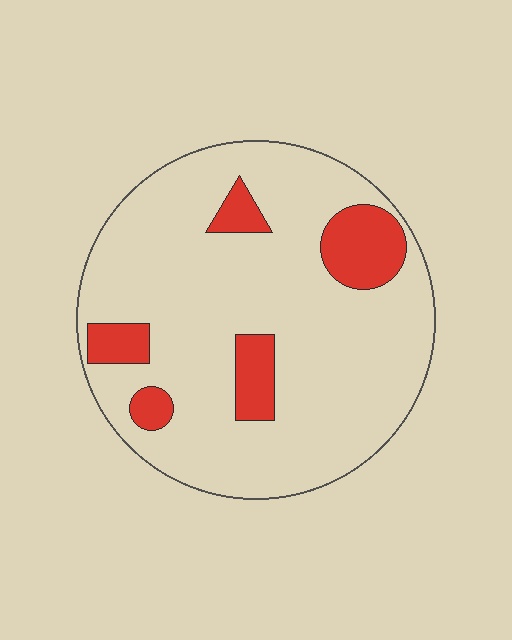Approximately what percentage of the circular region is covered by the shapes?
Approximately 15%.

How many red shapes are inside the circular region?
5.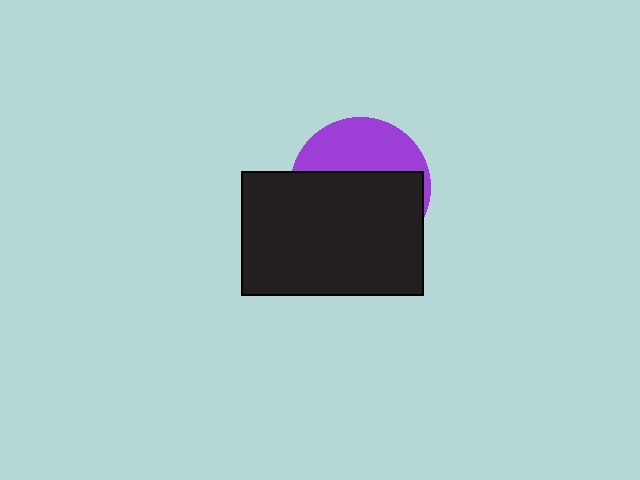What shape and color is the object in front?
The object in front is a black rectangle.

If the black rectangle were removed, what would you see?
You would see the complete purple circle.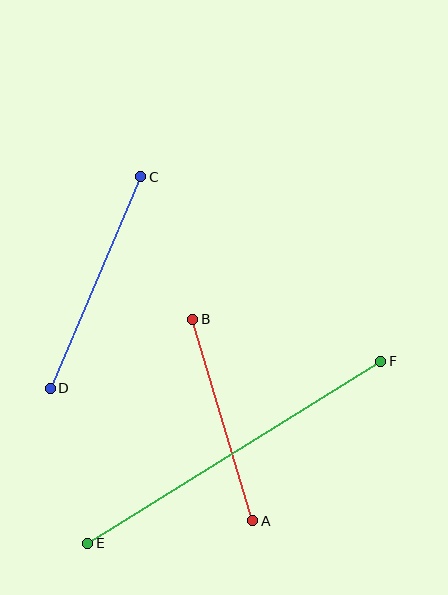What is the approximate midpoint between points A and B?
The midpoint is at approximately (223, 420) pixels.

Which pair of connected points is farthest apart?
Points E and F are farthest apart.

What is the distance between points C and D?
The distance is approximately 230 pixels.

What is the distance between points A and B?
The distance is approximately 210 pixels.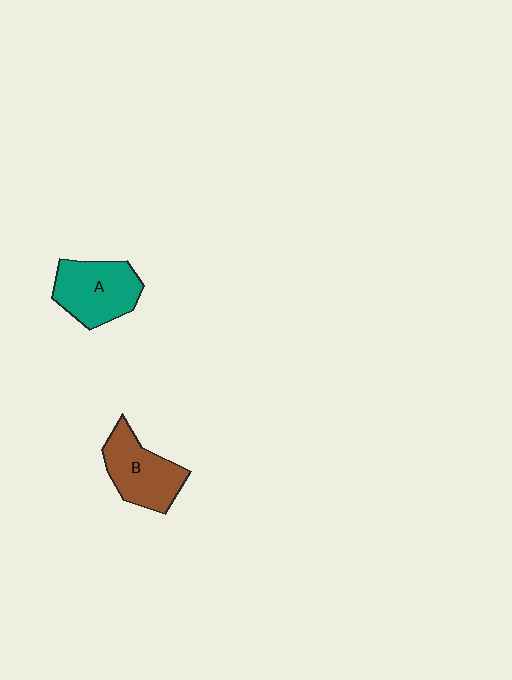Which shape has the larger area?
Shape A (teal).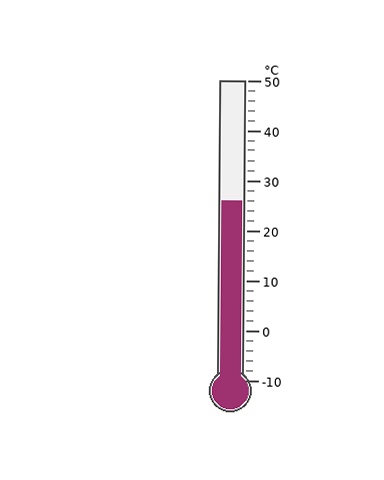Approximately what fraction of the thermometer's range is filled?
The thermometer is filled to approximately 60% of its range.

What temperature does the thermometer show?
The thermometer shows approximately 26°C.